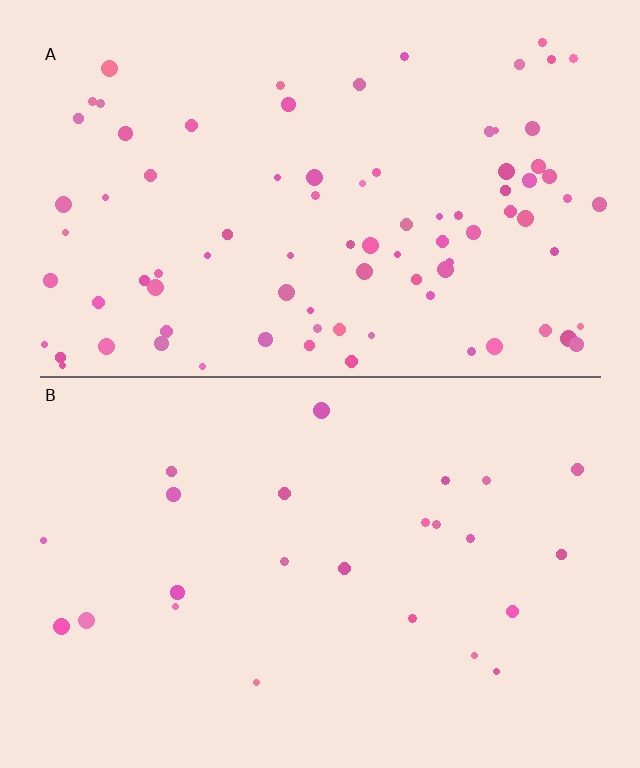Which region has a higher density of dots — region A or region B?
A (the top).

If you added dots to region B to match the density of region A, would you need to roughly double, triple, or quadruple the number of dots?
Approximately quadruple.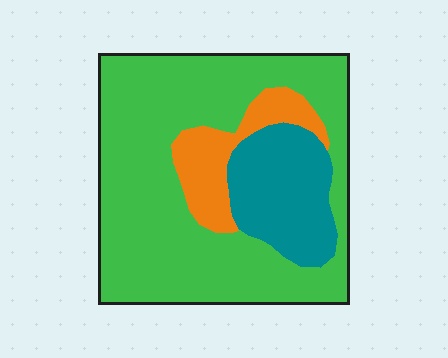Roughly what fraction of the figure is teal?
Teal takes up about one fifth (1/5) of the figure.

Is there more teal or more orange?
Teal.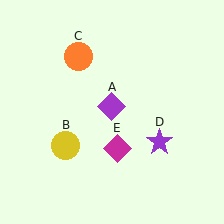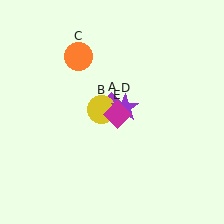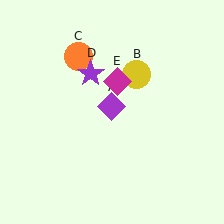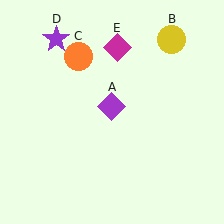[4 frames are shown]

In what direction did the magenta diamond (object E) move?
The magenta diamond (object E) moved up.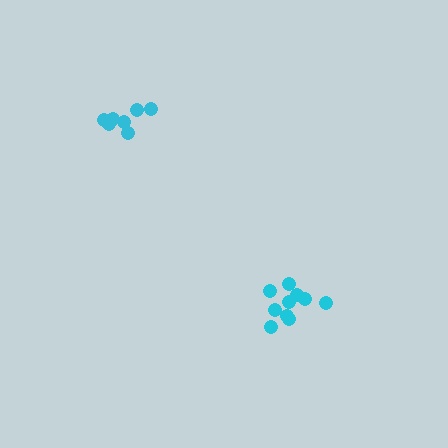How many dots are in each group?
Group 1: 10 dots, Group 2: 7 dots (17 total).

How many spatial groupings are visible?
There are 2 spatial groupings.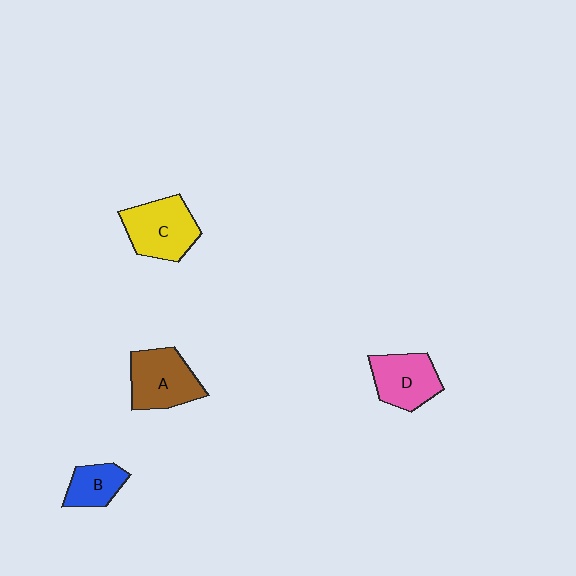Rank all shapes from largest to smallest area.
From largest to smallest: C (yellow), A (brown), D (pink), B (blue).